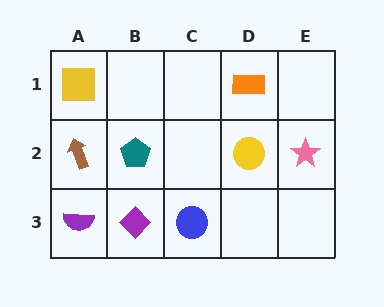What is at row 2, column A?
A brown arrow.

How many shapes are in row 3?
3 shapes.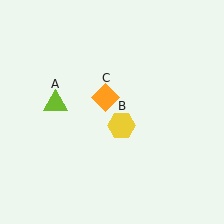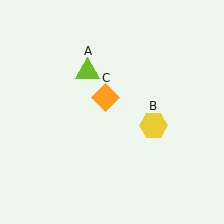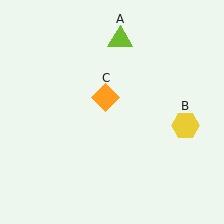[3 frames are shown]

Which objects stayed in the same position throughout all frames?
Orange diamond (object C) remained stationary.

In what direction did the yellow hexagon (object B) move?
The yellow hexagon (object B) moved right.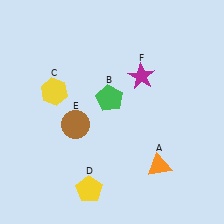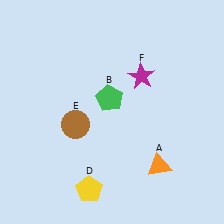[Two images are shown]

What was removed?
The yellow hexagon (C) was removed in Image 2.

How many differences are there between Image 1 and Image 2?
There is 1 difference between the two images.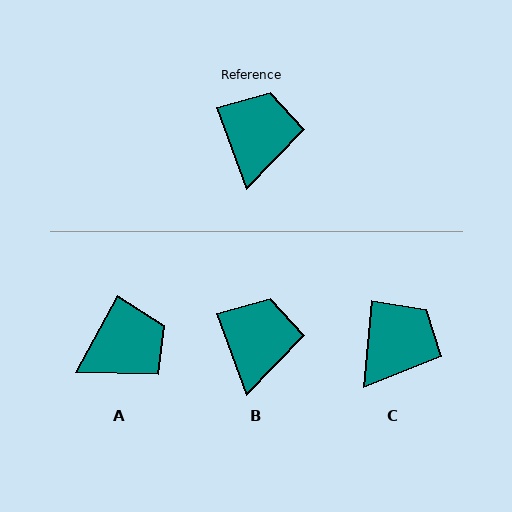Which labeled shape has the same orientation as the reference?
B.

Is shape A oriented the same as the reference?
No, it is off by about 48 degrees.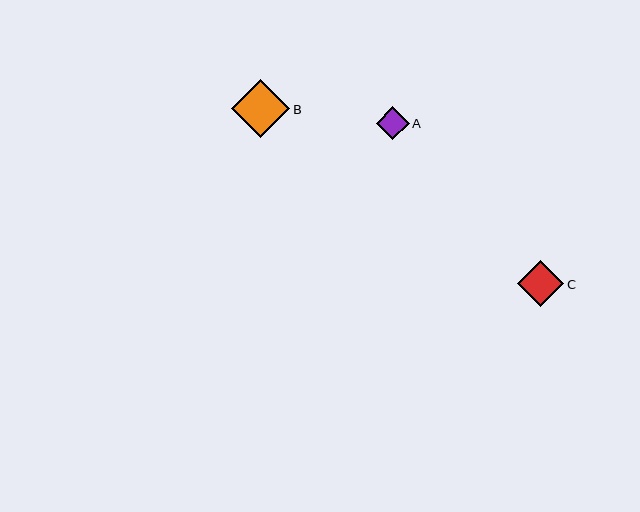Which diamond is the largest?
Diamond B is the largest with a size of approximately 58 pixels.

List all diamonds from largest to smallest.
From largest to smallest: B, C, A.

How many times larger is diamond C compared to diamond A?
Diamond C is approximately 1.4 times the size of diamond A.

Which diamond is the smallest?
Diamond A is the smallest with a size of approximately 33 pixels.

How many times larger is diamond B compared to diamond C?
Diamond B is approximately 1.3 times the size of diamond C.